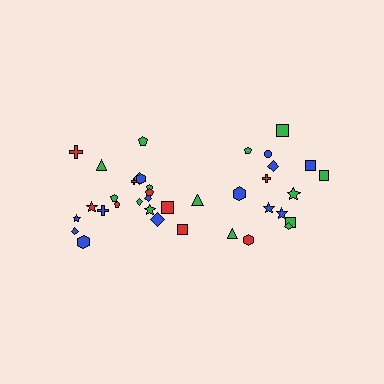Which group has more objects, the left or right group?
The left group.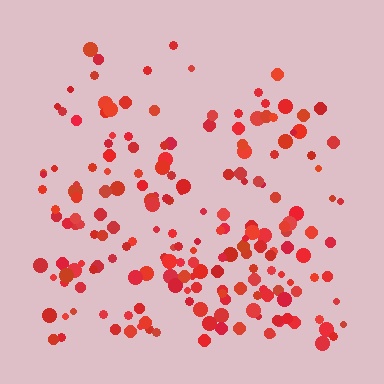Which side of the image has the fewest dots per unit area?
The top.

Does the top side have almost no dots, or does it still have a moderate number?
Still a moderate number, just noticeably fewer than the bottom.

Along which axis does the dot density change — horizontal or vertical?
Vertical.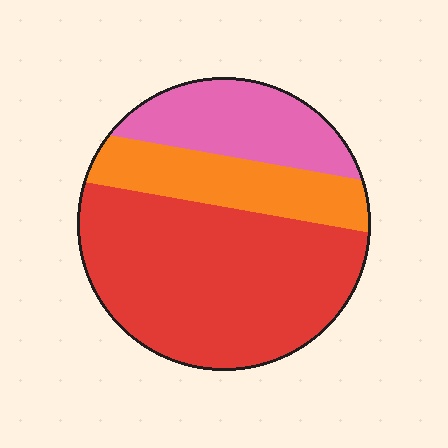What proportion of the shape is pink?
Pink covers 22% of the shape.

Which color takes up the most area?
Red, at roughly 55%.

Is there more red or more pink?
Red.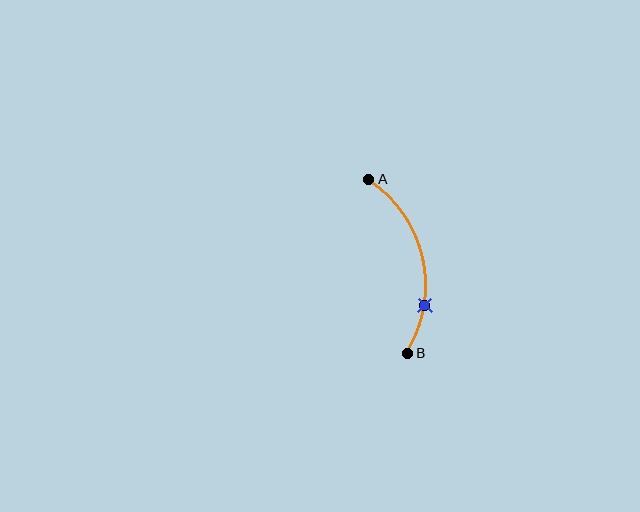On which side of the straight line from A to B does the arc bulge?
The arc bulges to the right of the straight line connecting A and B.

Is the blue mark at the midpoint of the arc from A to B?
No. The blue mark lies on the arc but is closer to endpoint B. The arc midpoint would be at the point on the curve equidistant along the arc from both A and B.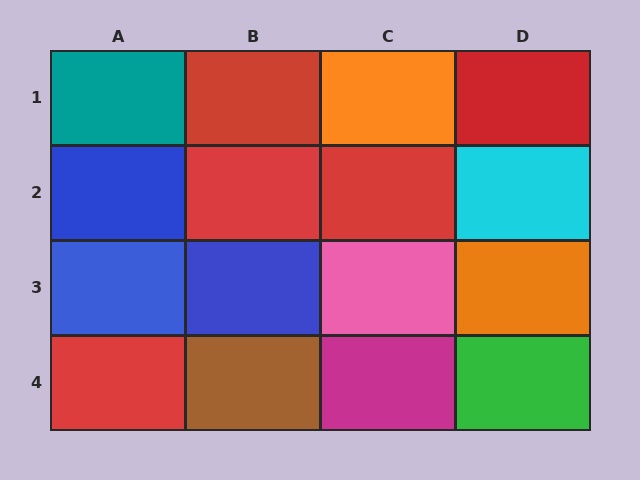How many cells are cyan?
1 cell is cyan.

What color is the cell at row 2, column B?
Red.